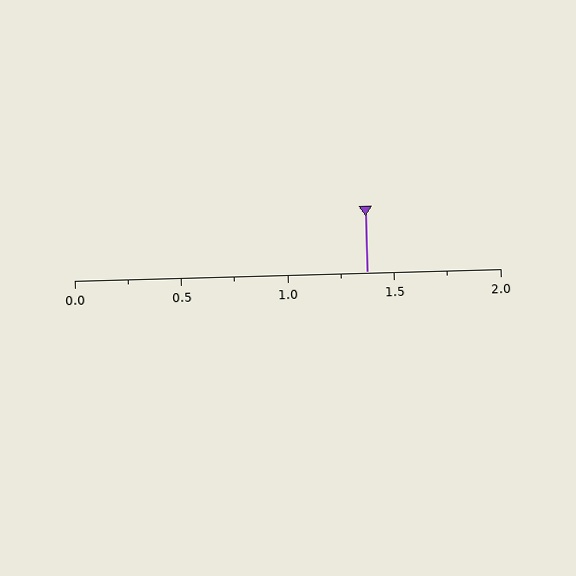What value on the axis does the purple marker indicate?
The marker indicates approximately 1.38.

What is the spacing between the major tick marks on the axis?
The major ticks are spaced 0.5 apart.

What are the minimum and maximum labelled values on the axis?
The axis runs from 0.0 to 2.0.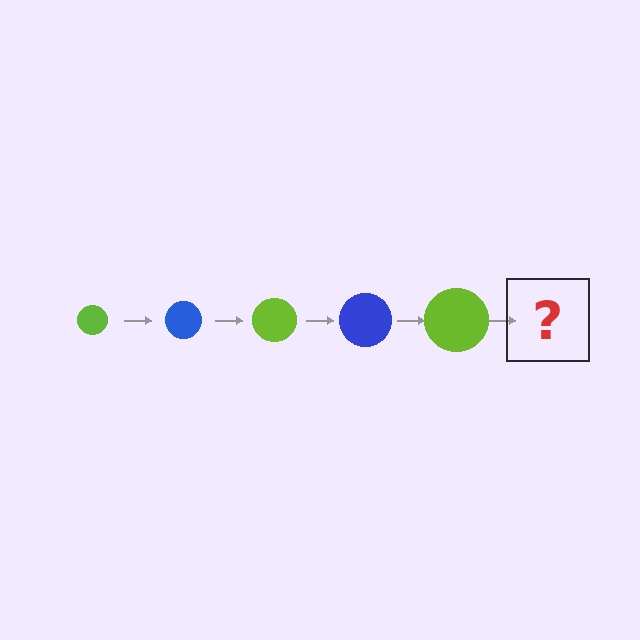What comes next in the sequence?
The next element should be a blue circle, larger than the previous one.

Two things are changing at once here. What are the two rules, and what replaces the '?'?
The two rules are that the circle grows larger each step and the color cycles through lime and blue. The '?' should be a blue circle, larger than the previous one.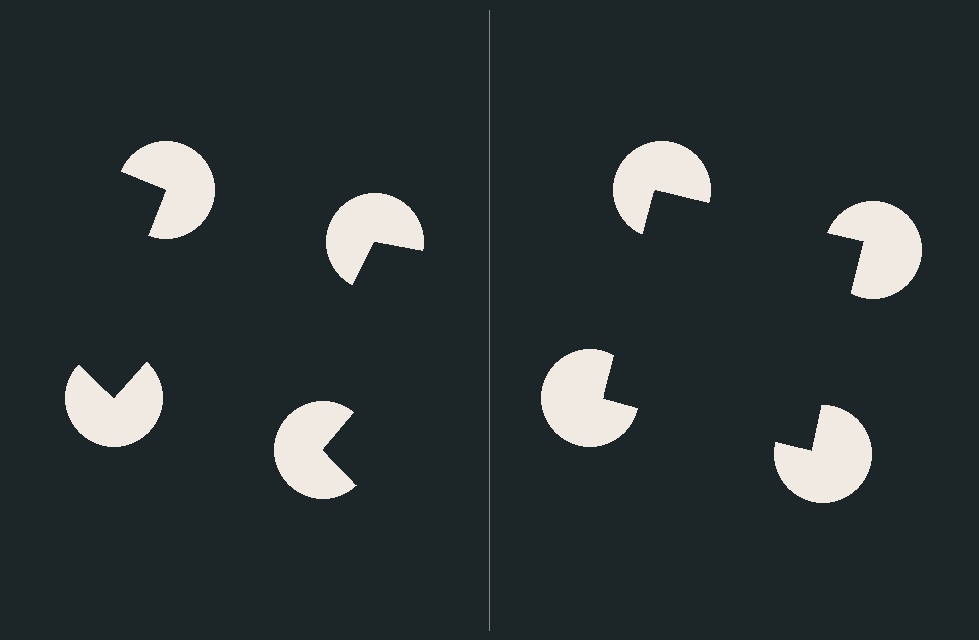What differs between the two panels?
The pac-man discs are positioned identically on both sides; only the wedge orientations differ. On the right they align to a square; on the left they are misaligned.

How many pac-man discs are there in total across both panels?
8 — 4 on each side.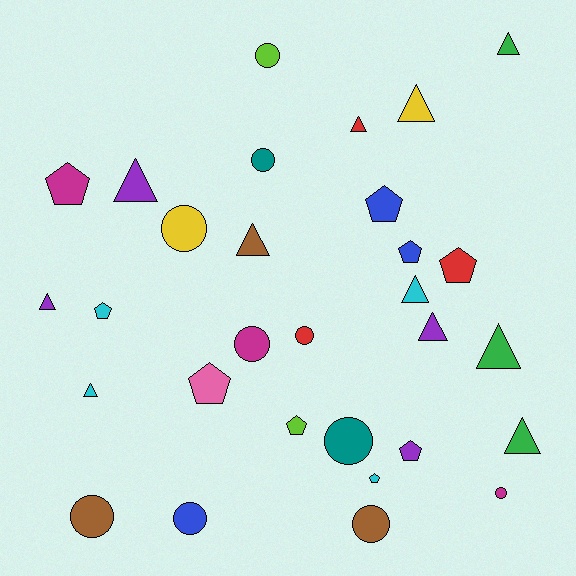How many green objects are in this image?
There are 3 green objects.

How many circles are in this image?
There are 10 circles.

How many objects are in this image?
There are 30 objects.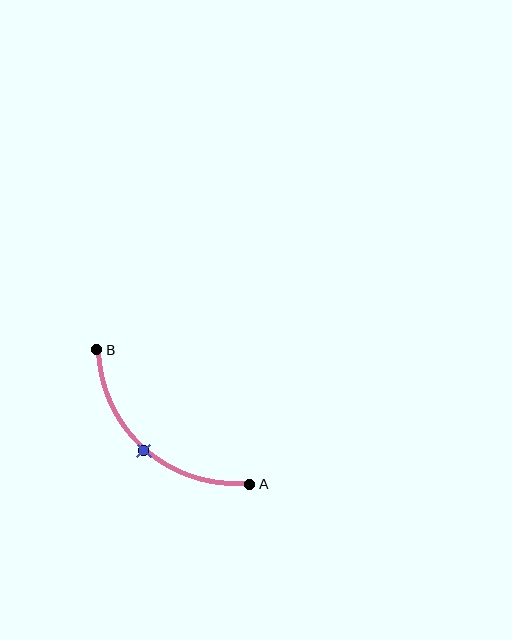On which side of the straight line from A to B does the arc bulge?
The arc bulges below and to the left of the straight line connecting A and B.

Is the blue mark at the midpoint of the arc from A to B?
Yes. The blue mark lies on the arc at equal arc-length from both A and B — it is the arc midpoint.